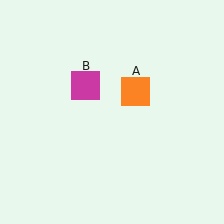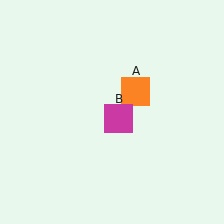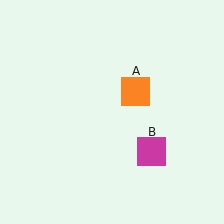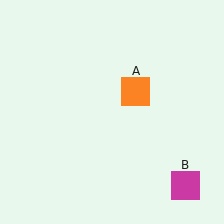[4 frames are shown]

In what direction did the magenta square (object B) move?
The magenta square (object B) moved down and to the right.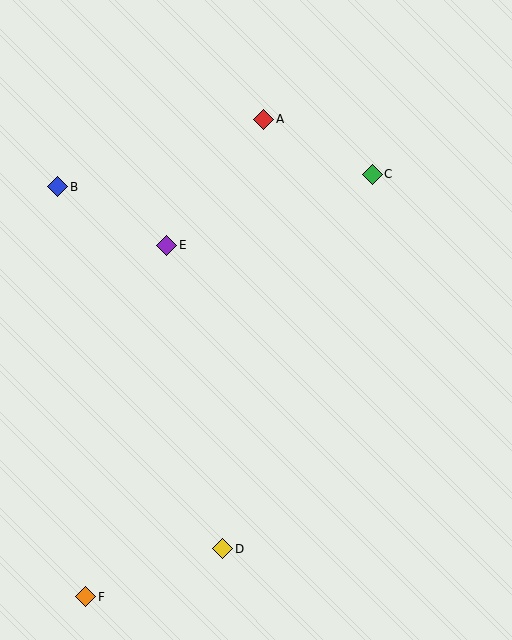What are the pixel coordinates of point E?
Point E is at (167, 245).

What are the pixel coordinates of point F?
Point F is at (86, 597).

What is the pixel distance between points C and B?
The distance between C and B is 314 pixels.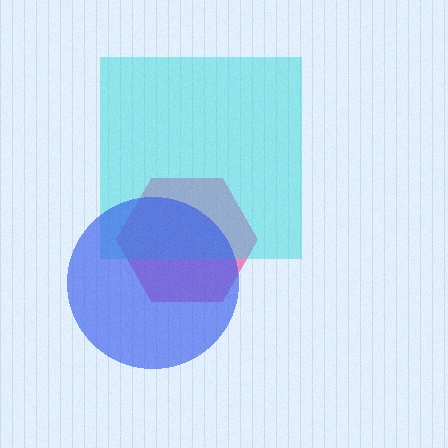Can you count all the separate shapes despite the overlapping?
Yes, there are 3 separate shapes.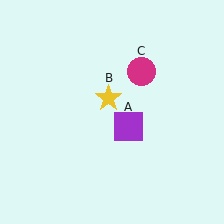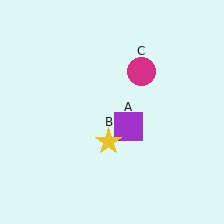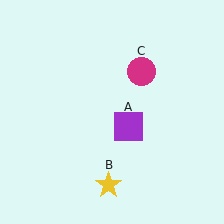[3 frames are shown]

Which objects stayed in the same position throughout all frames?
Purple square (object A) and magenta circle (object C) remained stationary.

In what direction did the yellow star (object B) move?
The yellow star (object B) moved down.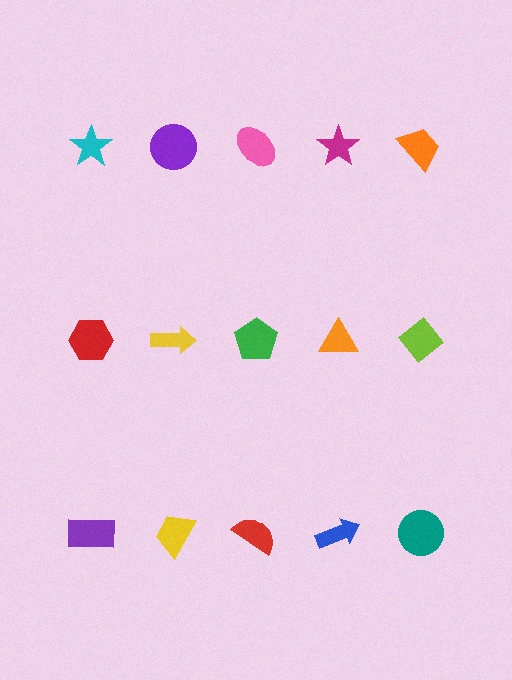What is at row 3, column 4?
A blue arrow.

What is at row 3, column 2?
A yellow trapezoid.